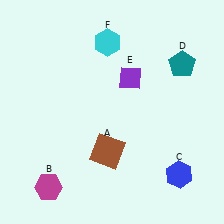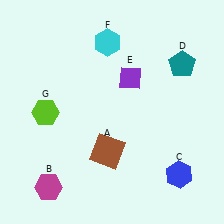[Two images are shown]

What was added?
A lime hexagon (G) was added in Image 2.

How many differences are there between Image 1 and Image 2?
There is 1 difference between the two images.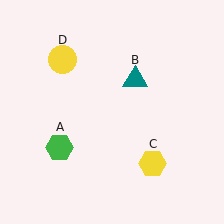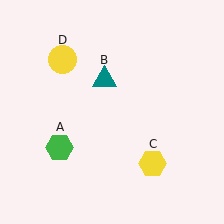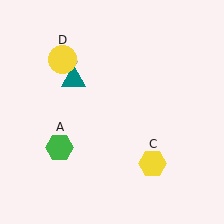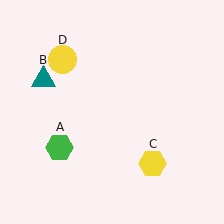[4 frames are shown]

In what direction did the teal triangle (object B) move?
The teal triangle (object B) moved left.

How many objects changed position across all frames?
1 object changed position: teal triangle (object B).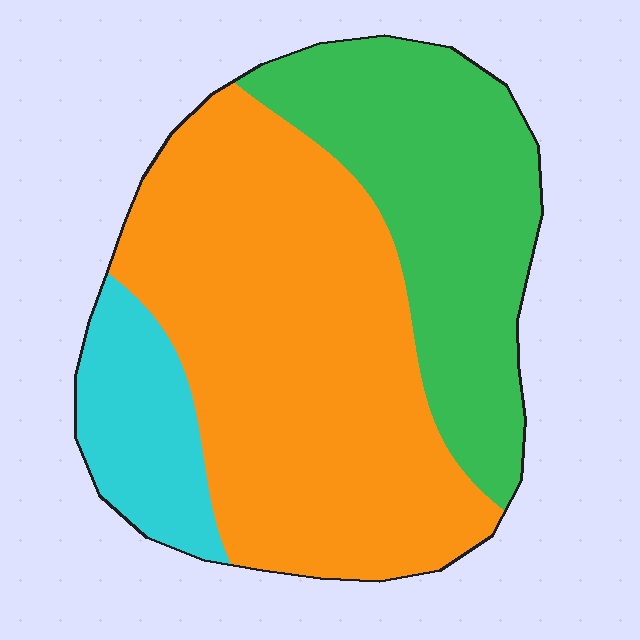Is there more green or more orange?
Orange.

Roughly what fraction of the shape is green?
Green covers roughly 30% of the shape.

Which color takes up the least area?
Cyan, at roughly 15%.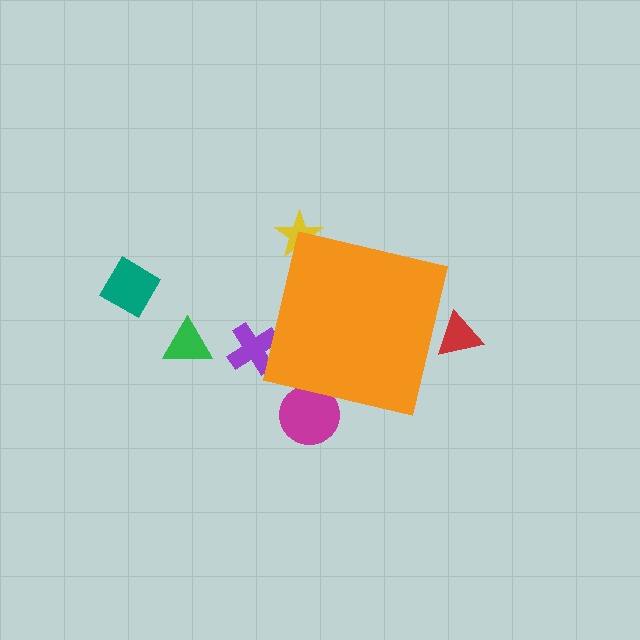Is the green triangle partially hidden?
No, the green triangle is fully visible.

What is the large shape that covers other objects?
An orange square.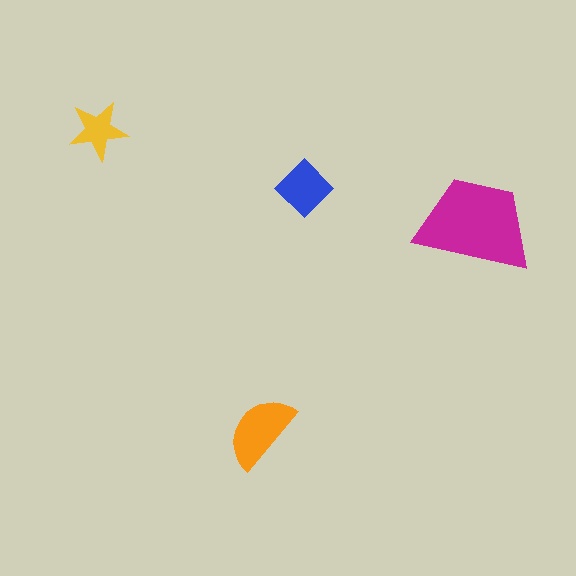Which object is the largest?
The magenta trapezoid.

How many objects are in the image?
There are 4 objects in the image.